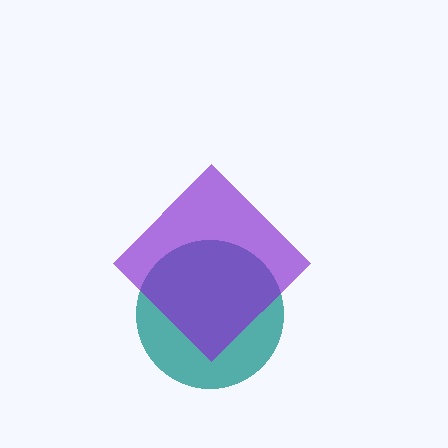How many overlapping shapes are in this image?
There are 2 overlapping shapes in the image.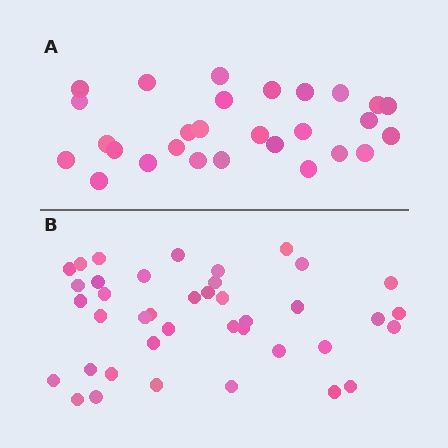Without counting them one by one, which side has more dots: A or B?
Region B (the bottom region) has more dots.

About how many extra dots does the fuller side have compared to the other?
Region B has roughly 12 or so more dots than region A.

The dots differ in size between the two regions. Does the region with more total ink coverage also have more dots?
No. Region A has more total ink coverage because its dots are larger, but region B actually contains more individual dots. Total area can be misleading — the number of items is what matters here.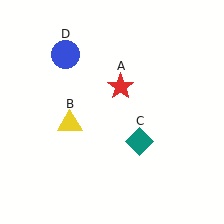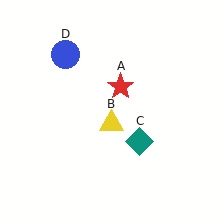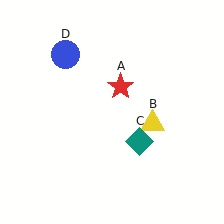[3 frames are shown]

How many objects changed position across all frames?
1 object changed position: yellow triangle (object B).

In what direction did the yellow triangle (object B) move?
The yellow triangle (object B) moved right.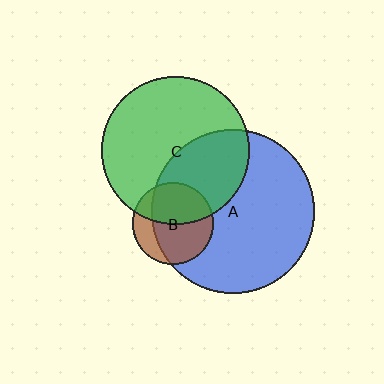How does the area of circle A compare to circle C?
Approximately 1.2 times.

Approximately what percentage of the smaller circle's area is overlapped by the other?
Approximately 75%.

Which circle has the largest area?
Circle A (blue).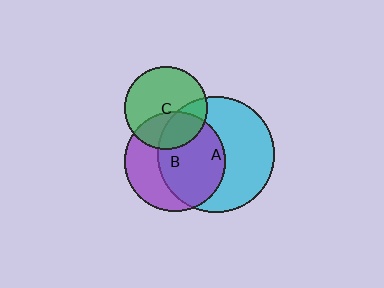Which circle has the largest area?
Circle A (cyan).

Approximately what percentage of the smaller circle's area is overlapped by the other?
Approximately 30%.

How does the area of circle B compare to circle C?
Approximately 1.5 times.